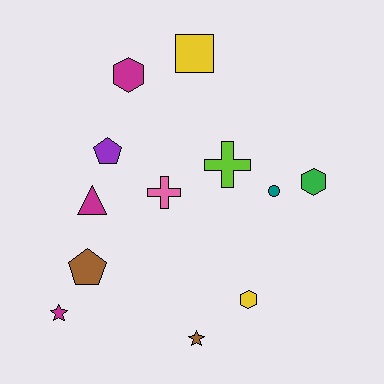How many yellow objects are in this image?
There are 2 yellow objects.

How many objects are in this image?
There are 12 objects.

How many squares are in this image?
There is 1 square.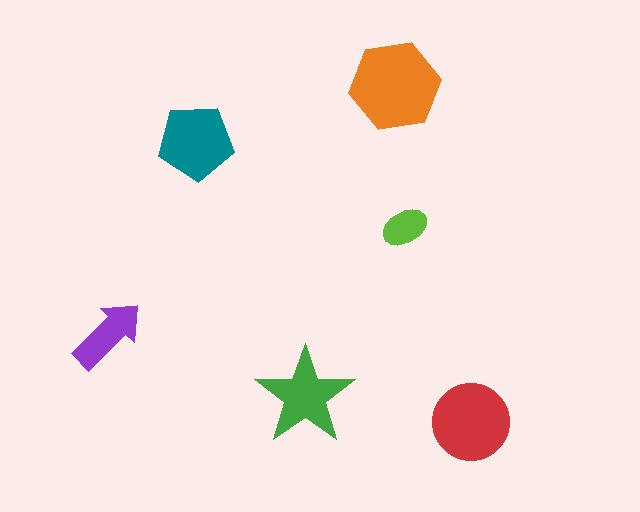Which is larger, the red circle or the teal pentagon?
The red circle.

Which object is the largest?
The orange hexagon.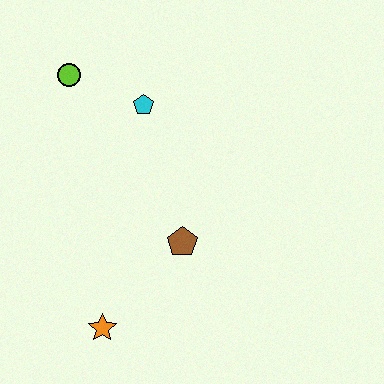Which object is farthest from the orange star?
The lime circle is farthest from the orange star.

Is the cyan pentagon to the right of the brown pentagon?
No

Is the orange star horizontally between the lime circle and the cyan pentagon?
Yes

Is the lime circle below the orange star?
No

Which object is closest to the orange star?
The brown pentagon is closest to the orange star.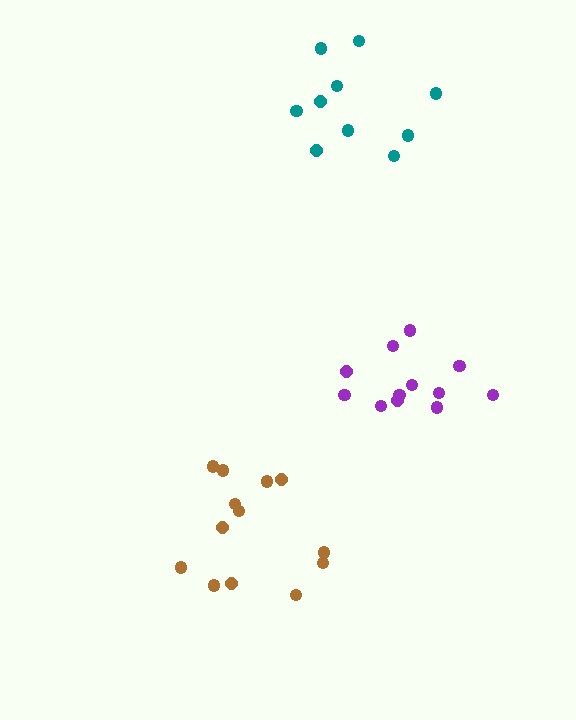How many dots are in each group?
Group 1: 13 dots, Group 2: 10 dots, Group 3: 12 dots (35 total).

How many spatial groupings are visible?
There are 3 spatial groupings.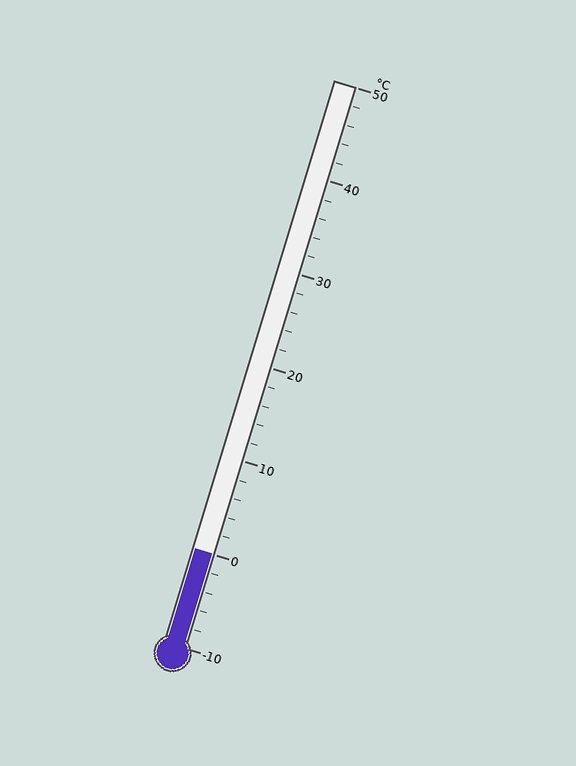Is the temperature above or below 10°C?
The temperature is below 10°C.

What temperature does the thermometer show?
The thermometer shows approximately 0°C.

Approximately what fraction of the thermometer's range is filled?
The thermometer is filled to approximately 15% of its range.